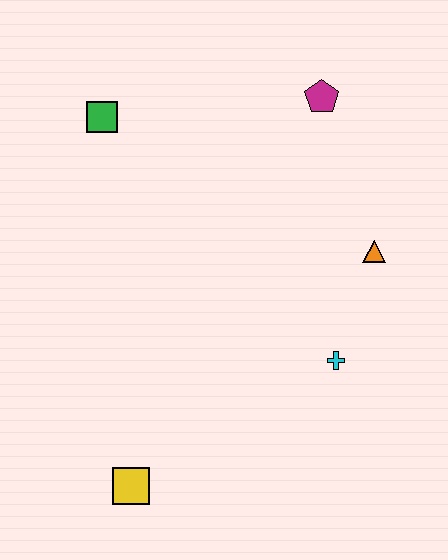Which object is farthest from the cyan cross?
The green square is farthest from the cyan cross.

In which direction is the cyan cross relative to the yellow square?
The cyan cross is to the right of the yellow square.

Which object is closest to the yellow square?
The cyan cross is closest to the yellow square.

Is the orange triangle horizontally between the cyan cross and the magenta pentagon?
No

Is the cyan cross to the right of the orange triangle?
No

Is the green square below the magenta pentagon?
Yes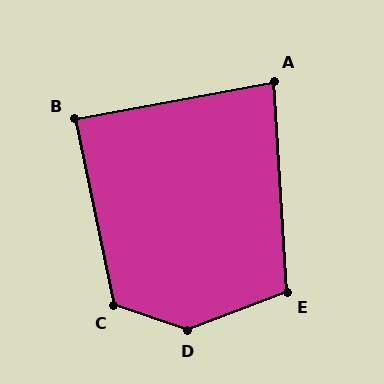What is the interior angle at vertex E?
Approximately 107 degrees (obtuse).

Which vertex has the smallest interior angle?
A, at approximately 83 degrees.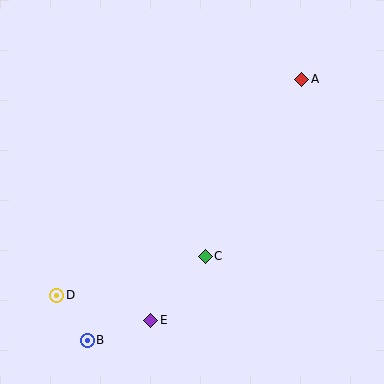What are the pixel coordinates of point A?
Point A is at (301, 79).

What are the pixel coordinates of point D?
Point D is at (57, 295).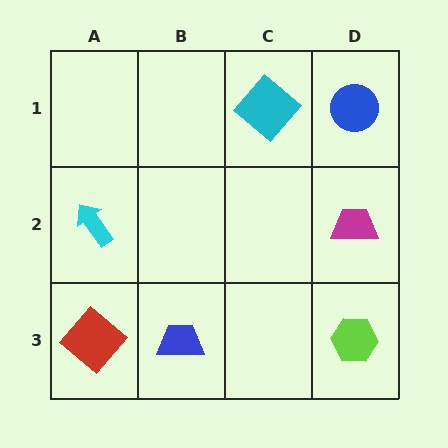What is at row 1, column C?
A cyan diamond.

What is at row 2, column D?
A magenta trapezoid.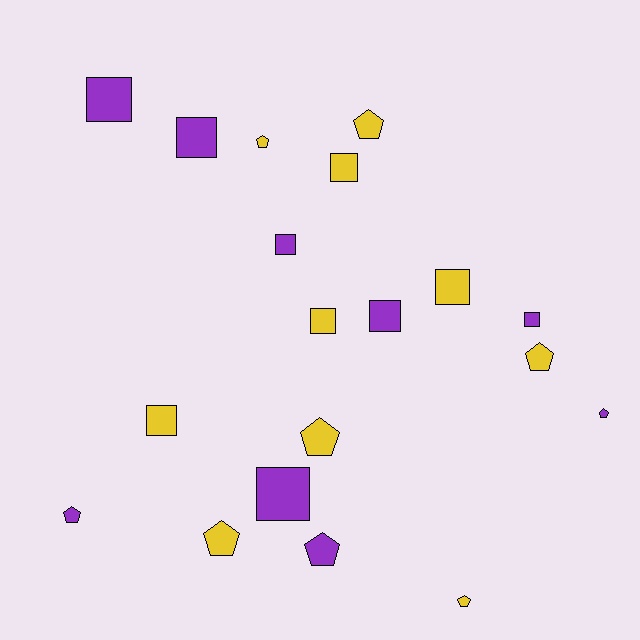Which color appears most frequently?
Yellow, with 10 objects.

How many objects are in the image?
There are 19 objects.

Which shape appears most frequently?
Square, with 10 objects.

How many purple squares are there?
There are 6 purple squares.